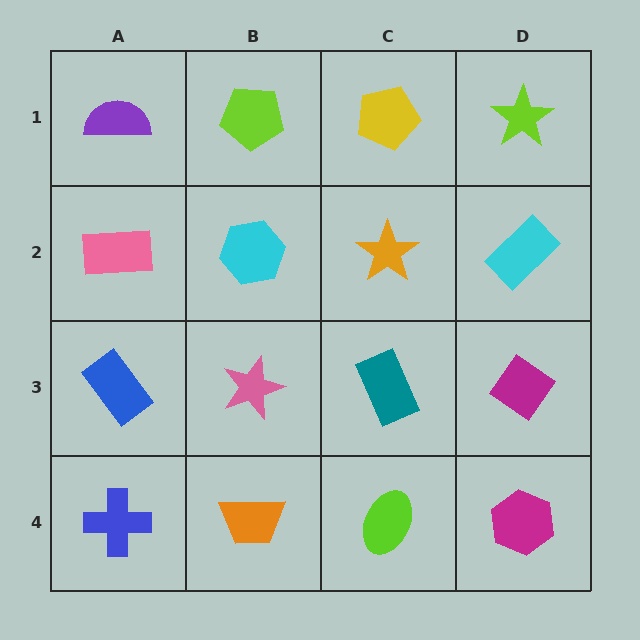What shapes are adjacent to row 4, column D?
A magenta diamond (row 3, column D), a lime ellipse (row 4, column C).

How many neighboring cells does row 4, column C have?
3.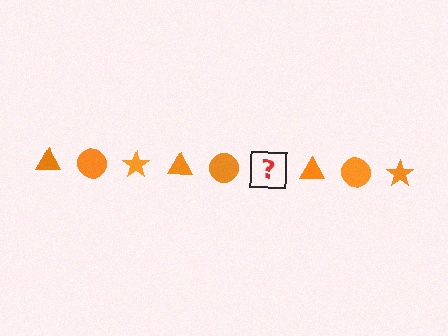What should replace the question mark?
The question mark should be replaced with an orange star.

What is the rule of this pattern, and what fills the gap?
The rule is that the pattern cycles through triangle, circle, star shapes in orange. The gap should be filled with an orange star.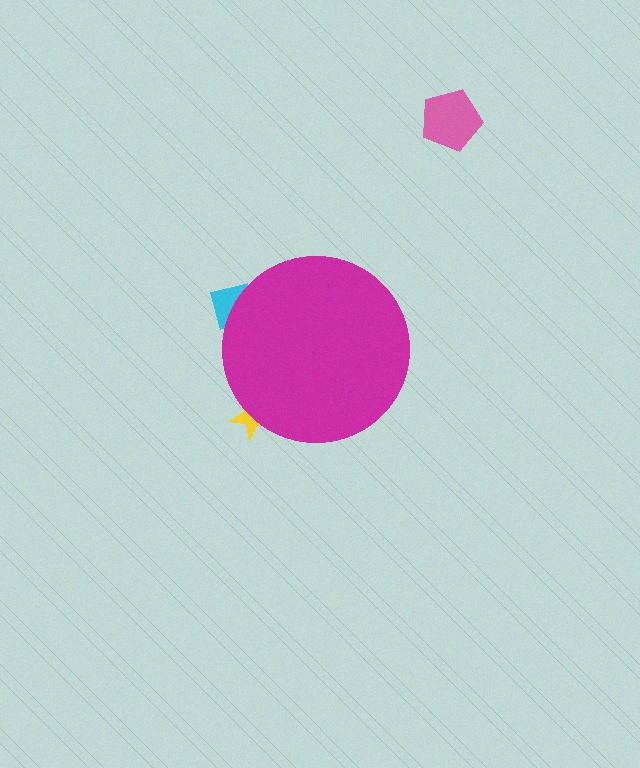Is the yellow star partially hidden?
Yes, the yellow star is partially hidden behind the magenta circle.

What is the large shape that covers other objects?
A magenta circle.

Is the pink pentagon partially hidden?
No, the pink pentagon is fully visible.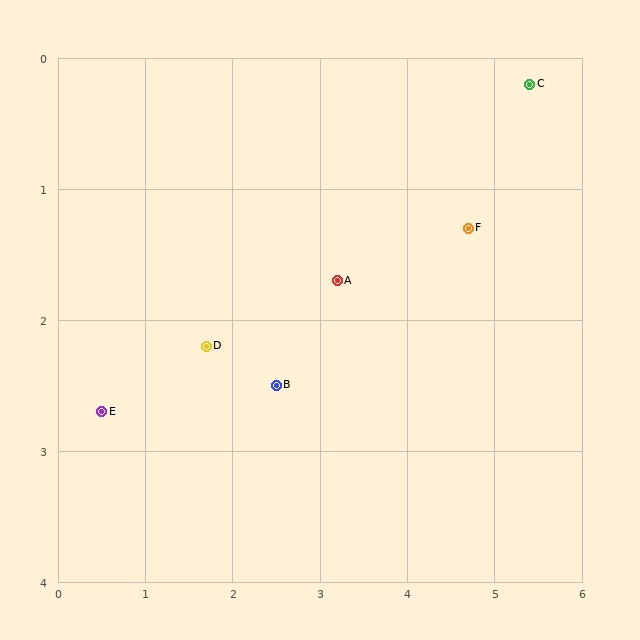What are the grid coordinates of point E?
Point E is at approximately (0.5, 2.7).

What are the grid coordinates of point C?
Point C is at approximately (5.4, 0.2).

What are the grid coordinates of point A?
Point A is at approximately (3.2, 1.7).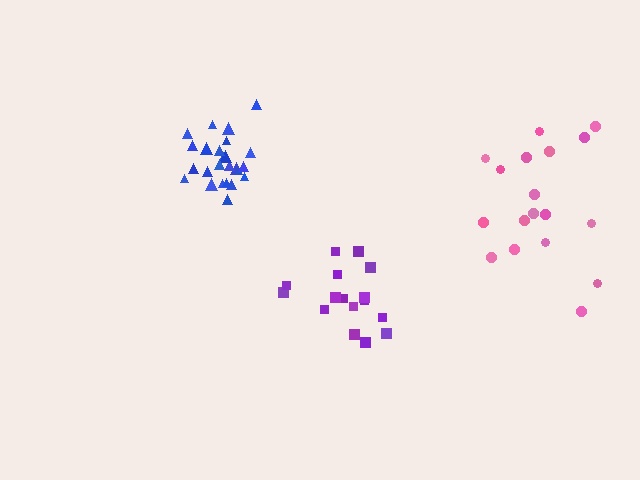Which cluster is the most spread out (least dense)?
Pink.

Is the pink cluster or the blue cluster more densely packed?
Blue.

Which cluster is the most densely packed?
Blue.